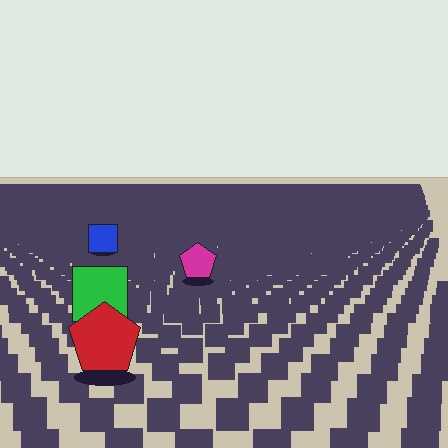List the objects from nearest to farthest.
From nearest to farthest: the red pentagon, the green square, the magenta pentagon, the blue square.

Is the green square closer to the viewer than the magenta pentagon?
Yes. The green square is closer — you can tell from the texture gradient: the ground texture is coarser near it.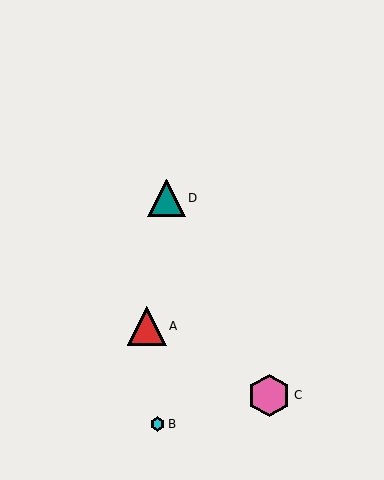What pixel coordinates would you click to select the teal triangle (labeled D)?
Click at (167, 198) to select the teal triangle D.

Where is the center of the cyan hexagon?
The center of the cyan hexagon is at (157, 424).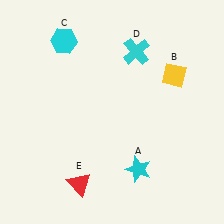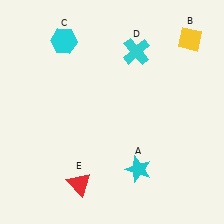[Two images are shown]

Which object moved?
The yellow diamond (B) moved up.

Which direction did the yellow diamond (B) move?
The yellow diamond (B) moved up.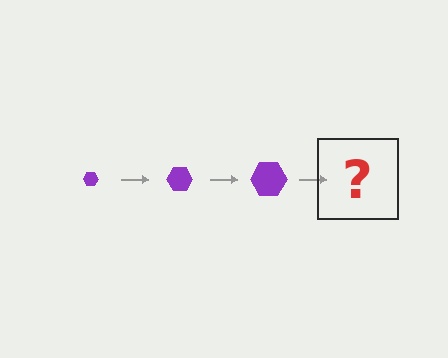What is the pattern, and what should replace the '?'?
The pattern is that the hexagon gets progressively larger each step. The '?' should be a purple hexagon, larger than the previous one.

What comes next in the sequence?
The next element should be a purple hexagon, larger than the previous one.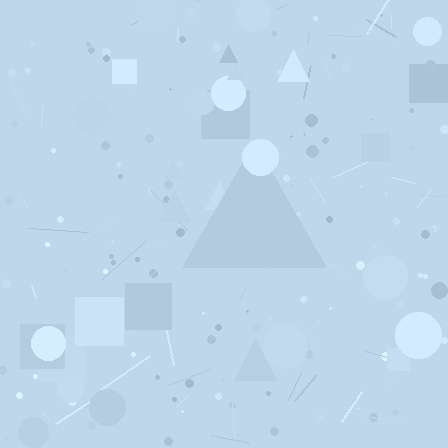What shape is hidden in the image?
A triangle is hidden in the image.